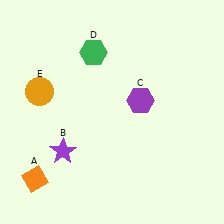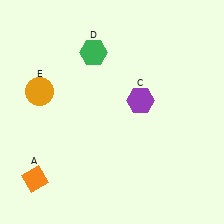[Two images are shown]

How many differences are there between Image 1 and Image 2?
There is 1 difference between the two images.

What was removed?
The purple star (B) was removed in Image 2.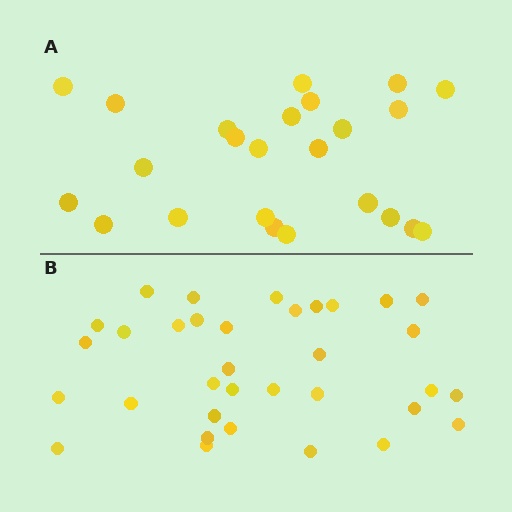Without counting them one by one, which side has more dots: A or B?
Region B (the bottom region) has more dots.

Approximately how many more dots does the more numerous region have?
Region B has roughly 10 or so more dots than region A.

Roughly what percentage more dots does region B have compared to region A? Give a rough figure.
About 40% more.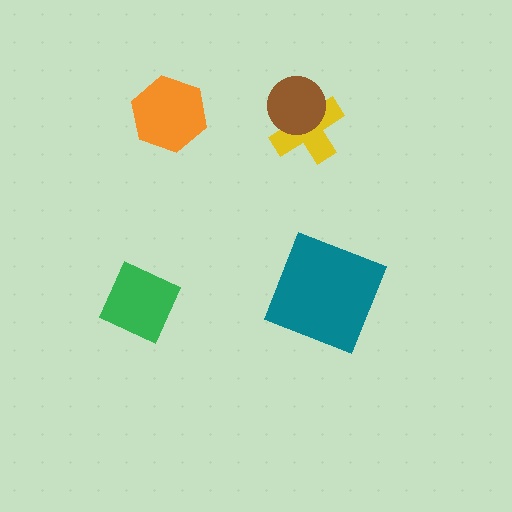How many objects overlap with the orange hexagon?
0 objects overlap with the orange hexagon.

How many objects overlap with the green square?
0 objects overlap with the green square.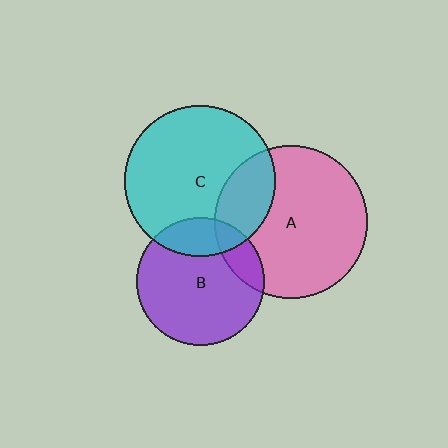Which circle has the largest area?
Circle A (pink).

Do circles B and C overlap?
Yes.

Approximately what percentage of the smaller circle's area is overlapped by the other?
Approximately 20%.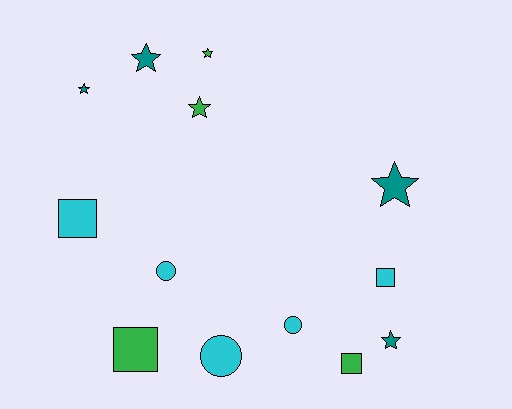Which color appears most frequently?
Cyan, with 5 objects.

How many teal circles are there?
There are no teal circles.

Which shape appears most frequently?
Star, with 6 objects.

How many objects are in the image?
There are 13 objects.